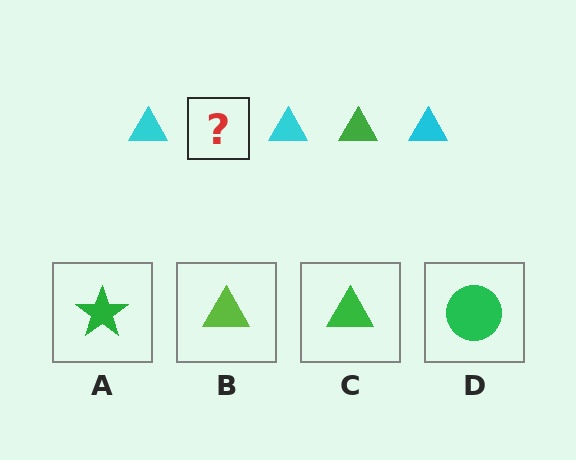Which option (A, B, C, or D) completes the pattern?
C.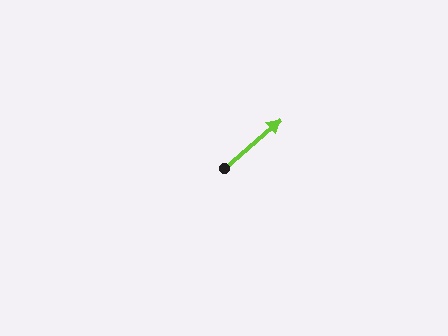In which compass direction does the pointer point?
Northeast.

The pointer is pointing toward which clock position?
Roughly 2 o'clock.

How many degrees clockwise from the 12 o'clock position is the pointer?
Approximately 49 degrees.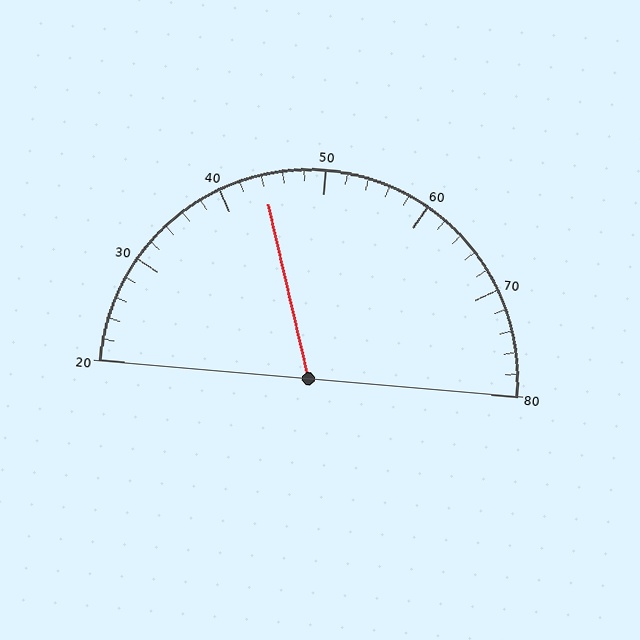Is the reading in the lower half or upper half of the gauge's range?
The reading is in the lower half of the range (20 to 80).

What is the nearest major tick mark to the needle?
The nearest major tick mark is 40.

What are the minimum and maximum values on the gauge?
The gauge ranges from 20 to 80.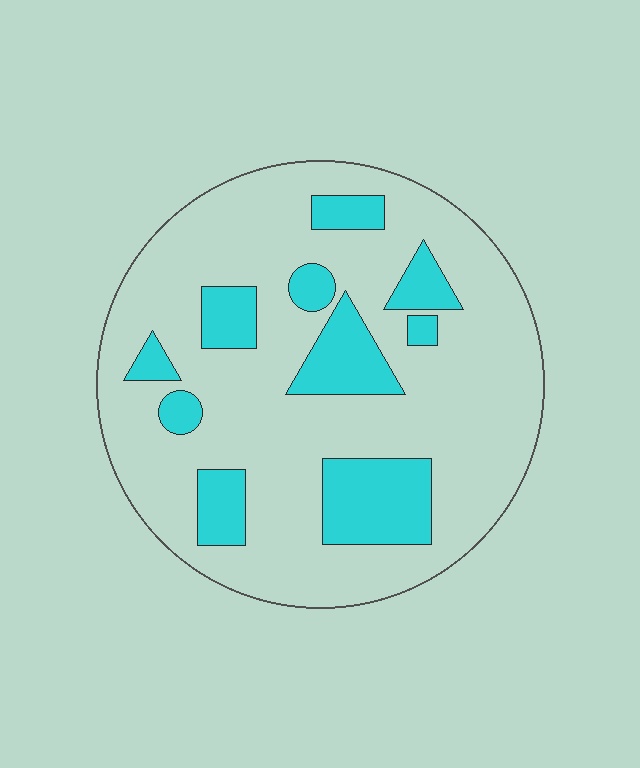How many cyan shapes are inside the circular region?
10.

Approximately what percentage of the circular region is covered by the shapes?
Approximately 20%.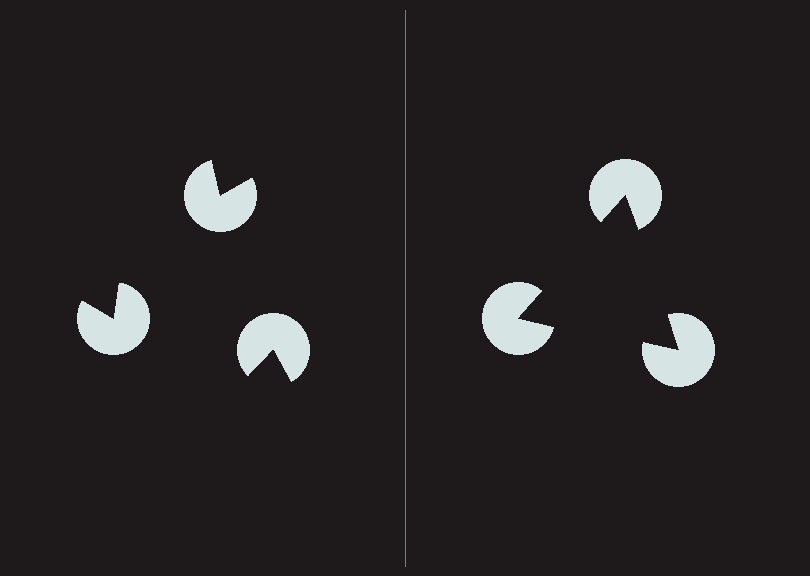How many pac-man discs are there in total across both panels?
6 — 3 on each side.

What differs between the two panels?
The pac-man discs are positioned identically on both sides; only the wedge orientations differ. On the right they align to a triangle; on the left they are misaligned.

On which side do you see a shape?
An illusory triangle appears on the right side. On the left side the wedge cuts are rotated, so no coherent shape forms.